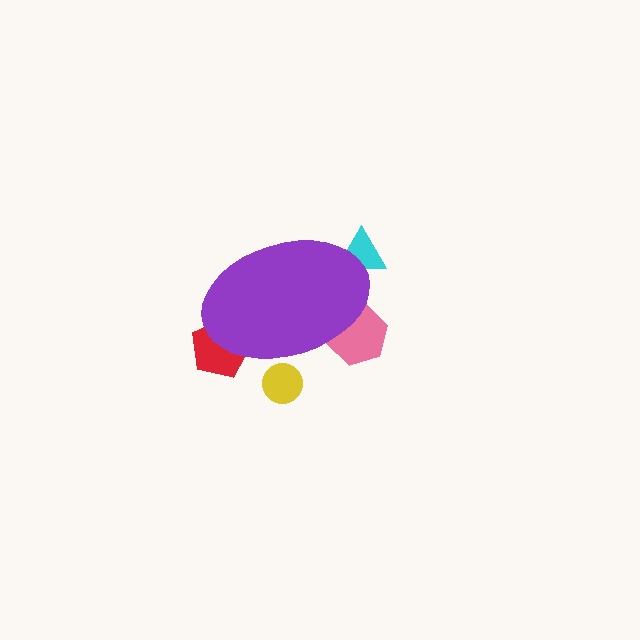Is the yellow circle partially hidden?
Yes, the yellow circle is partially hidden behind the purple ellipse.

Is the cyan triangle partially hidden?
Yes, the cyan triangle is partially hidden behind the purple ellipse.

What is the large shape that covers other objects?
A purple ellipse.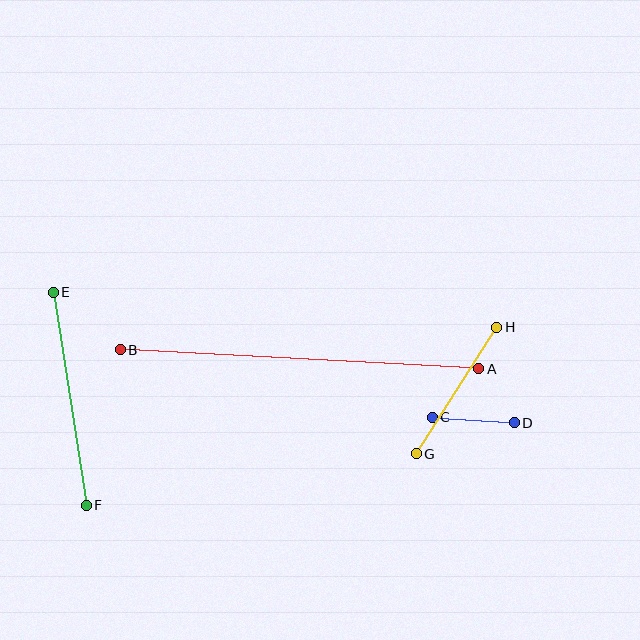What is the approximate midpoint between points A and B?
The midpoint is at approximately (300, 359) pixels.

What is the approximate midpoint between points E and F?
The midpoint is at approximately (70, 399) pixels.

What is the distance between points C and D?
The distance is approximately 82 pixels.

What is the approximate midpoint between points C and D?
The midpoint is at approximately (473, 420) pixels.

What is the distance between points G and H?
The distance is approximately 150 pixels.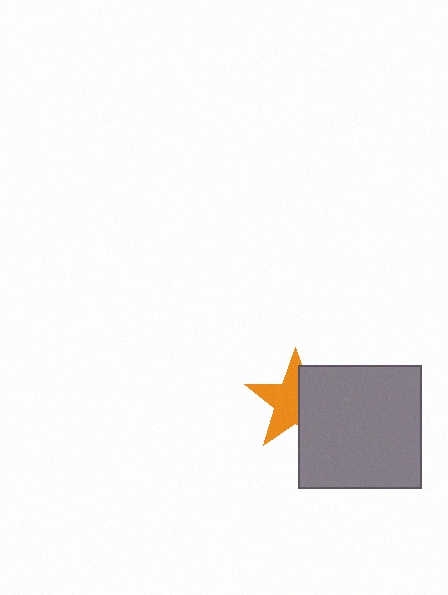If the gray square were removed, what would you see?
You would see the complete orange star.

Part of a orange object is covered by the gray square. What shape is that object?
It is a star.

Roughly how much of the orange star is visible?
About half of it is visible (roughly 55%).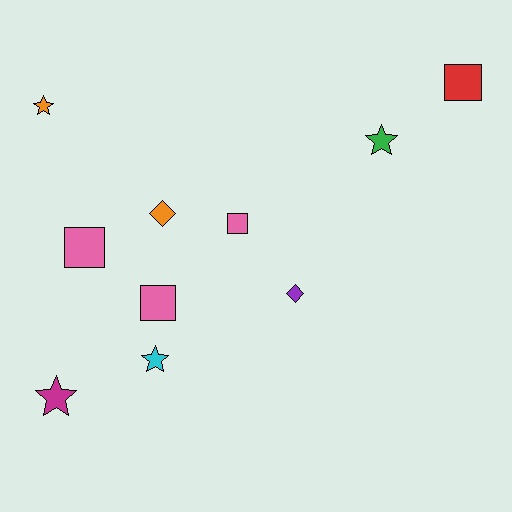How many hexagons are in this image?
There are no hexagons.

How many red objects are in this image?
There is 1 red object.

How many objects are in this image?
There are 10 objects.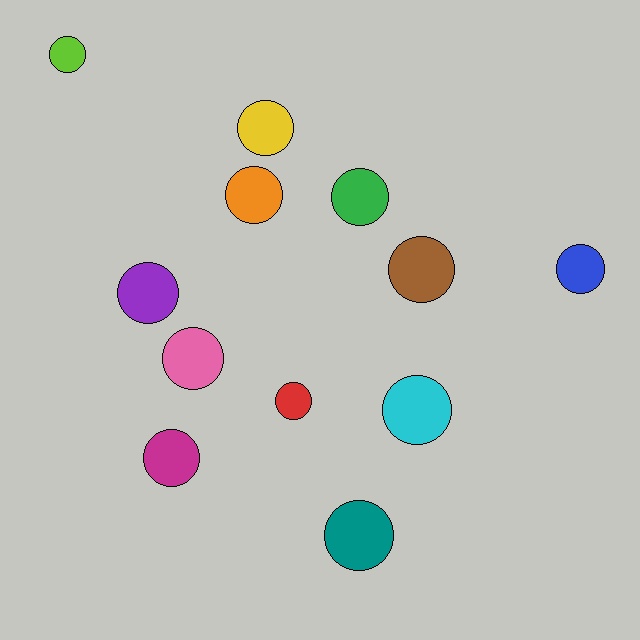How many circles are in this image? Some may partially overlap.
There are 12 circles.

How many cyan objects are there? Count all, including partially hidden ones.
There is 1 cyan object.